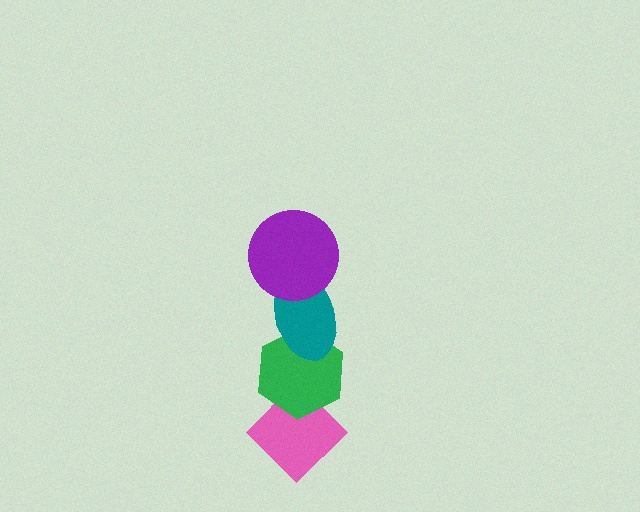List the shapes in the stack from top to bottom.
From top to bottom: the purple circle, the teal ellipse, the green hexagon, the pink diamond.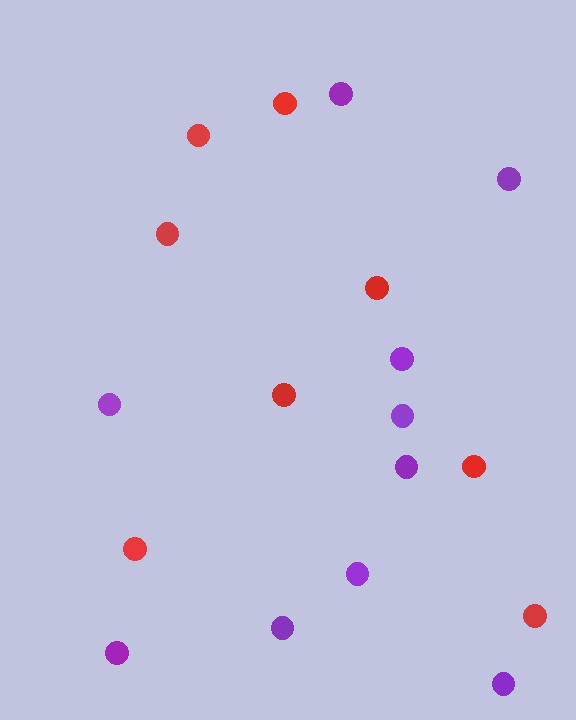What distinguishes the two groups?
There are 2 groups: one group of red circles (8) and one group of purple circles (10).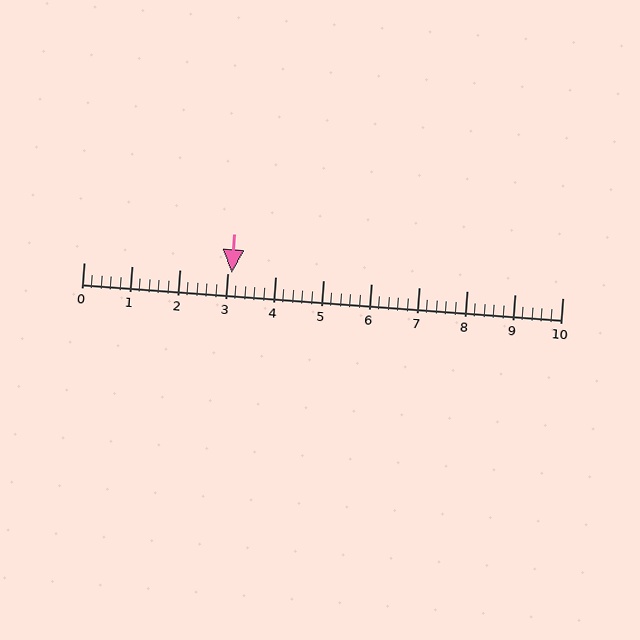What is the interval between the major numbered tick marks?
The major tick marks are spaced 1 units apart.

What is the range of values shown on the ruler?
The ruler shows values from 0 to 10.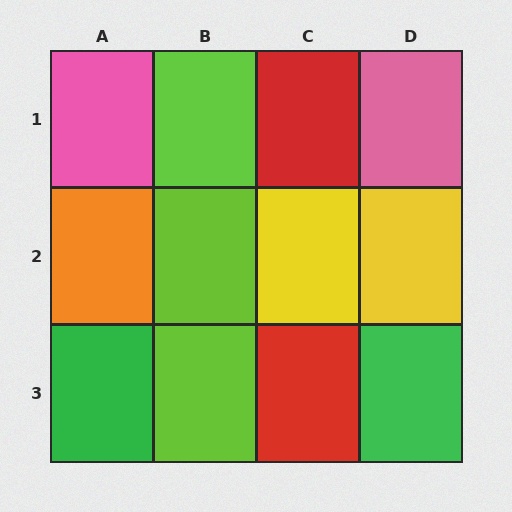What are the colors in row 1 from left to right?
Pink, lime, red, pink.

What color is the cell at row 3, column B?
Lime.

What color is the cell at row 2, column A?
Orange.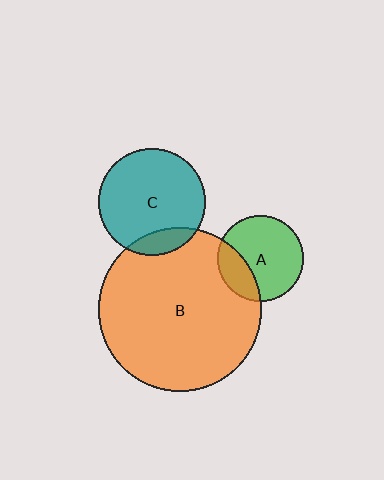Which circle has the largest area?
Circle B (orange).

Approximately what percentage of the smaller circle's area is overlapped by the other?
Approximately 25%.